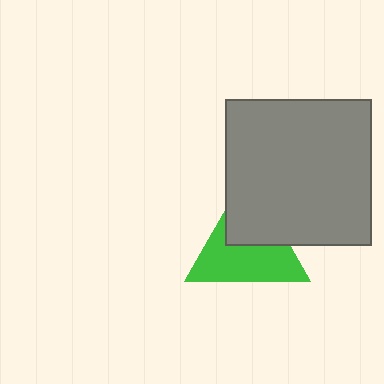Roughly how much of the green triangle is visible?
About half of it is visible (roughly 60%).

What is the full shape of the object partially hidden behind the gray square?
The partially hidden object is a green triangle.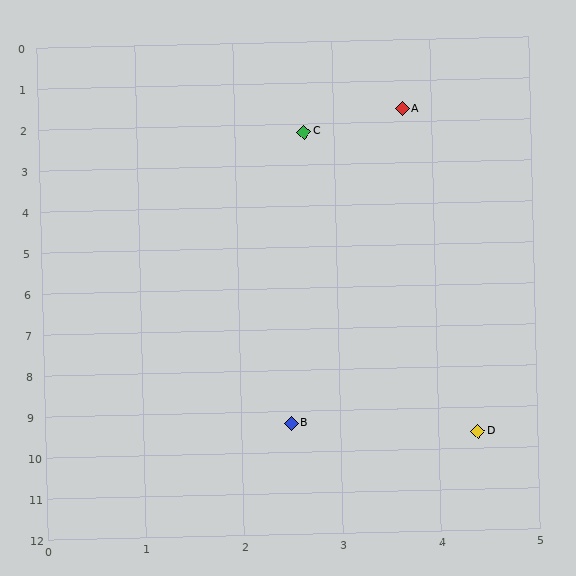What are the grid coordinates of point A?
Point A is at approximately (3.7, 1.7).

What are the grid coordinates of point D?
Point D is at approximately (4.4, 9.6).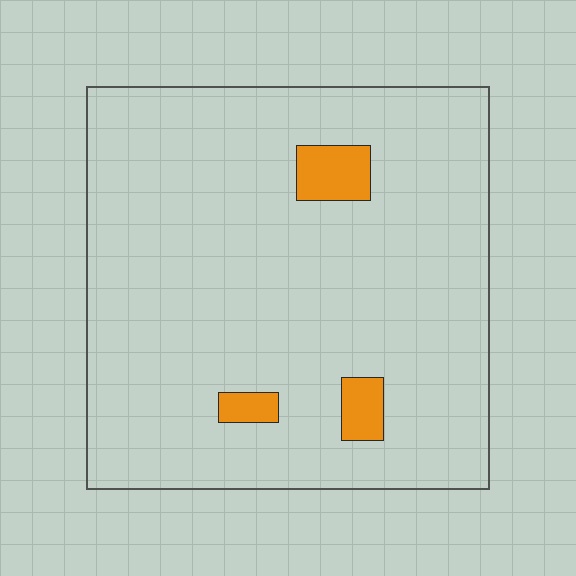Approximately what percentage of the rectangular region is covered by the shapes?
Approximately 5%.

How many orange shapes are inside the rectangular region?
3.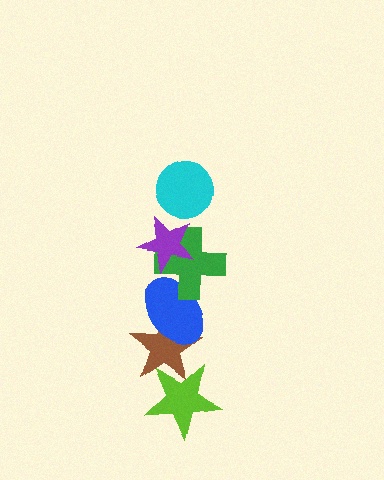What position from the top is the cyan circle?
The cyan circle is 1st from the top.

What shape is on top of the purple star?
The cyan circle is on top of the purple star.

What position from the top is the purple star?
The purple star is 2nd from the top.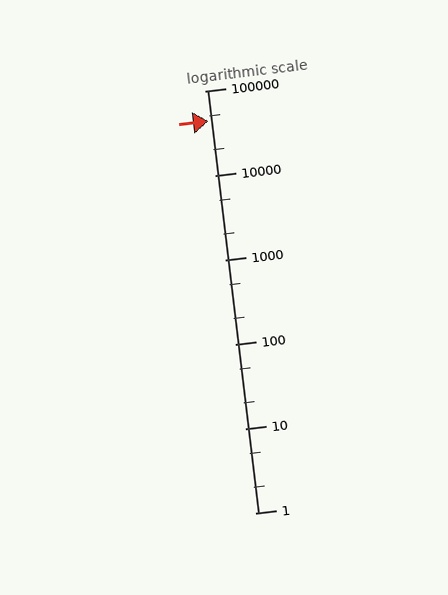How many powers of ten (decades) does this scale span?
The scale spans 5 decades, from 1 to 100000.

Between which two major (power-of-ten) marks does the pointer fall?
The pointer is between 10000 and 100000.